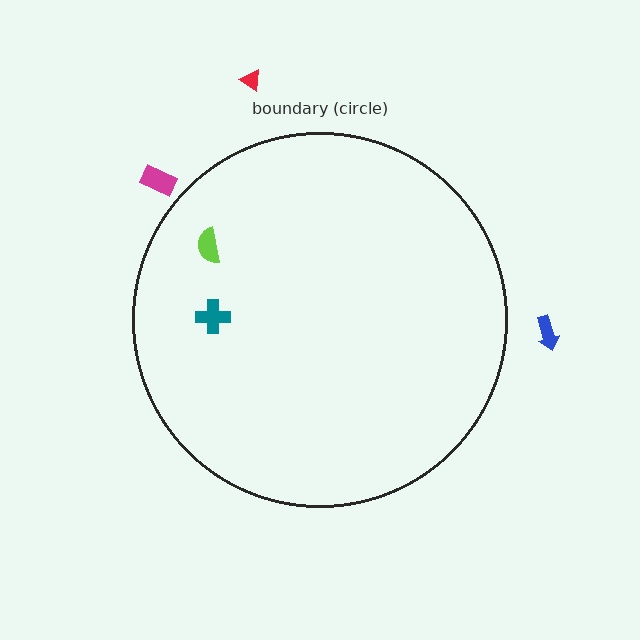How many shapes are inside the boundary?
2 inside, 3 outside.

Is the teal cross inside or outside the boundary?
Inside.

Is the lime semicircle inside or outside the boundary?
Inside.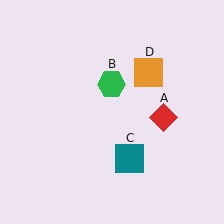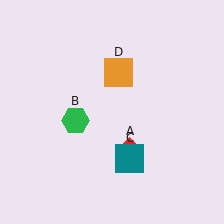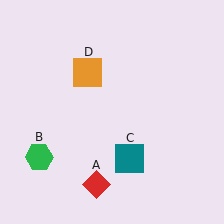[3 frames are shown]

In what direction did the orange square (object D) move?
The orange square (object D) moved left.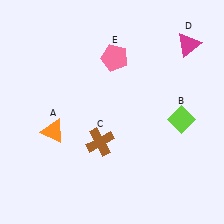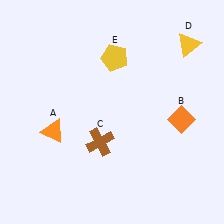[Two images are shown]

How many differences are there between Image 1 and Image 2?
There are 3 differences between the two images.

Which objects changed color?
B changed from lime to orange. D changed from magenta to yellow. E changed from pink to yellow.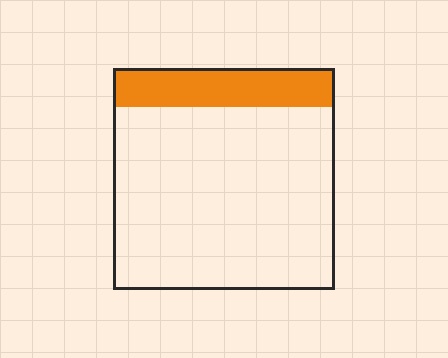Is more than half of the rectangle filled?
No.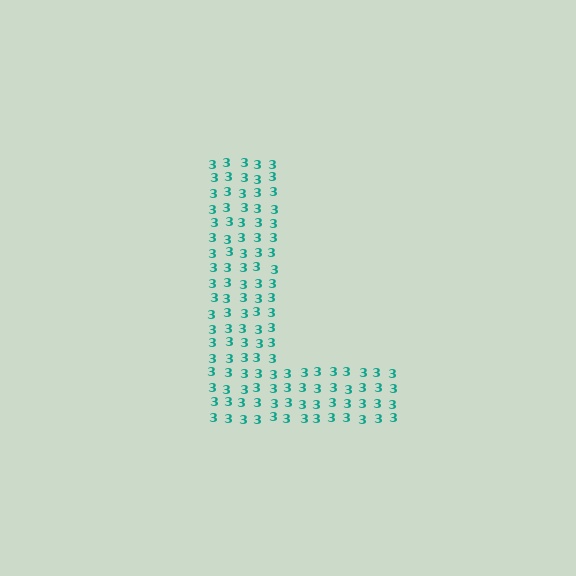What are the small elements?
The small elements are digit 3's.